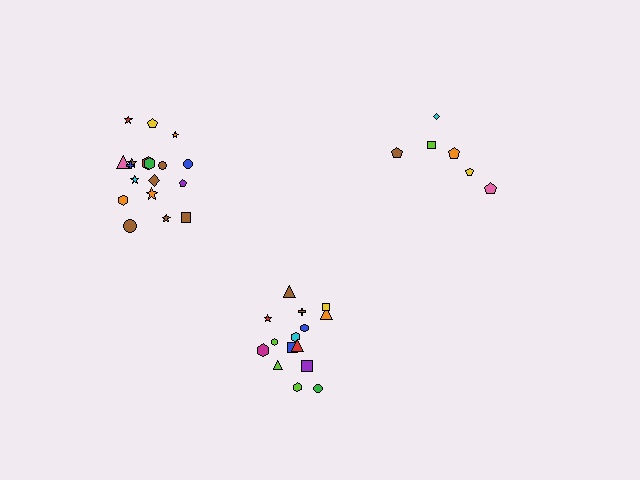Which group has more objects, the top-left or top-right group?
The top-left group.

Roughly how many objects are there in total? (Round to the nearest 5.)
Roughly 40 objects in total.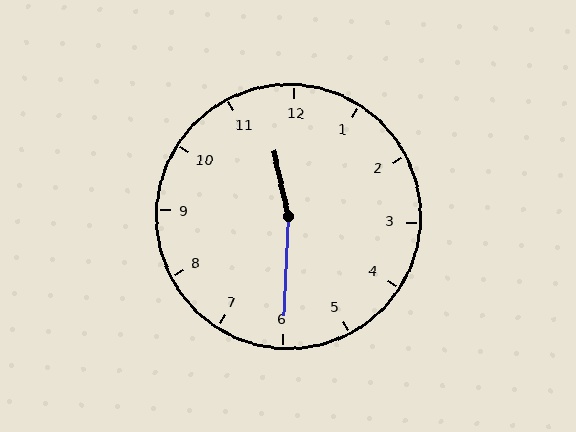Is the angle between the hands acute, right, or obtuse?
It is obtuse.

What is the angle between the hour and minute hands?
Approximately 165 degrees.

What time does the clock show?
11:30.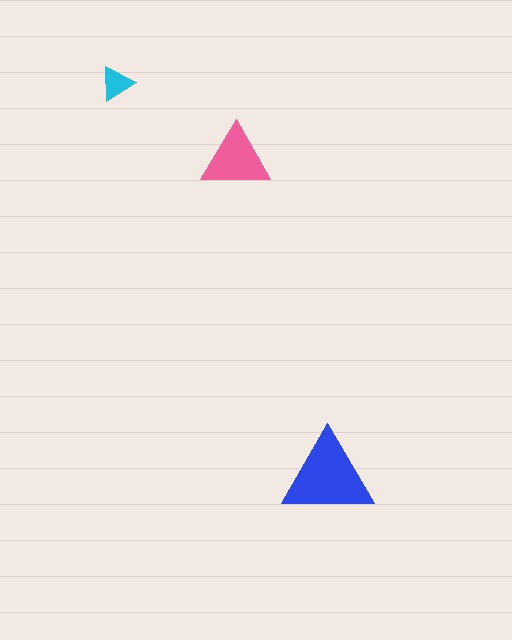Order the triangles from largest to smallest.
the blue one, the pink one, the cyan one.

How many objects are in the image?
There are 3 objects in the image.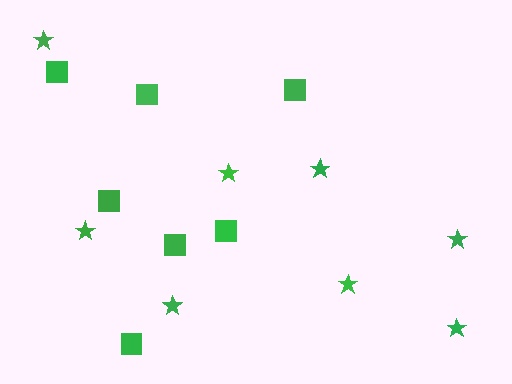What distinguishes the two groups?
There are 2 groups: one group of squares (7) and one group of stars (8).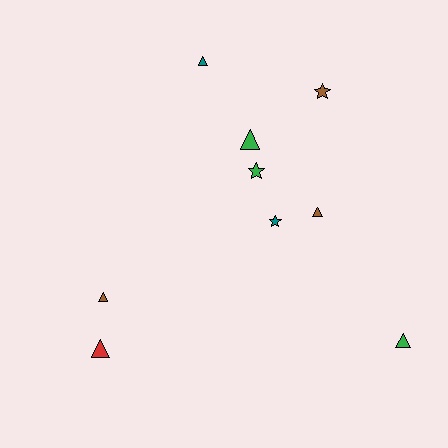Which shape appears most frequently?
Triangle, with 6 objects.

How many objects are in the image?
There are 9 objects.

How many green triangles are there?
There are 2 green triangles.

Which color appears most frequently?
Green, with 3 objects.